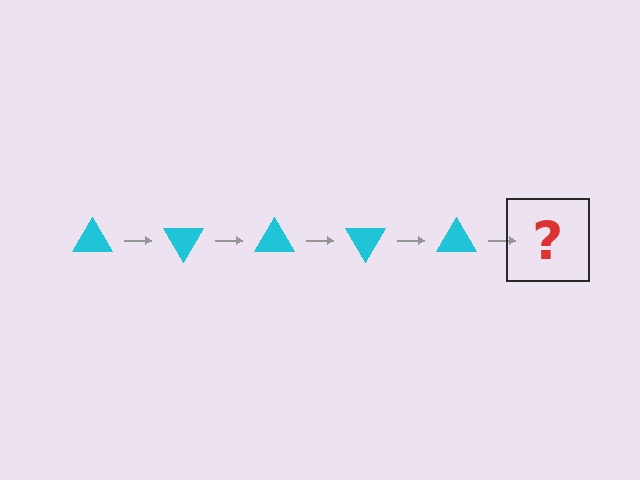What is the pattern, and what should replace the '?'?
The pattern is that the triangle rotates 60 degrees each step. The '?' should be a cyan triangle rotated 300 degrees.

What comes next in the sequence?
The next element should be a cyan triangle rotated 300 degrees.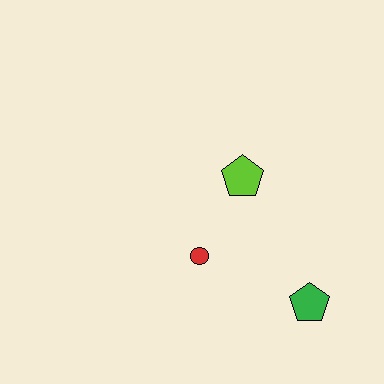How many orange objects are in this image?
There are no orange objects.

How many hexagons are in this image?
There are no hexagons.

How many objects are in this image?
There are 3 objects.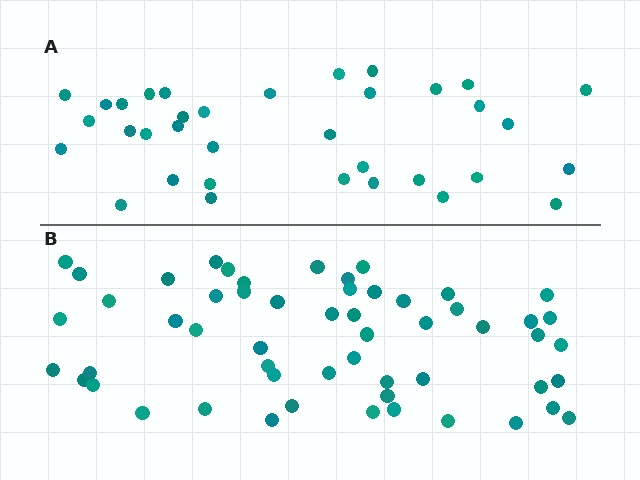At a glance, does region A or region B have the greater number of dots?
Region B (the bottom region) has more dots.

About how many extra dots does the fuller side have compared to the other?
Region B has approximately 20 more dots than region A.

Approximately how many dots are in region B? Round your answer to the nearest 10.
About 60 dots. (The exact count is 55, which rounds to 60.)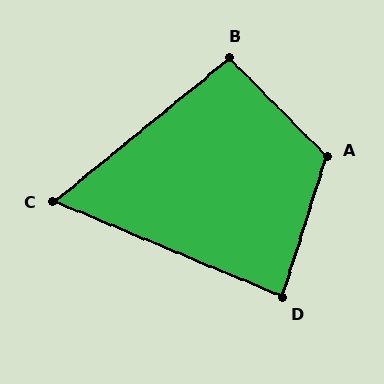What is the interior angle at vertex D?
Approximately 85 degrees (acute).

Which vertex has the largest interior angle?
A, at approximately 118 degrees.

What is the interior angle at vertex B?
Approximately 95 degrees (obtuse).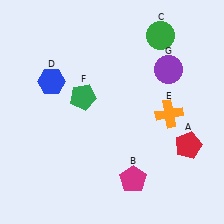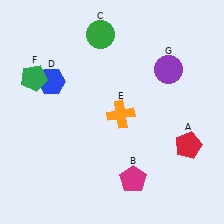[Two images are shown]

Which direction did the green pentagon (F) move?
The green pentagon (F) moved left.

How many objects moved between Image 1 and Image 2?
3 objects moved between the two images.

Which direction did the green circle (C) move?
The green circle (C) moved left.